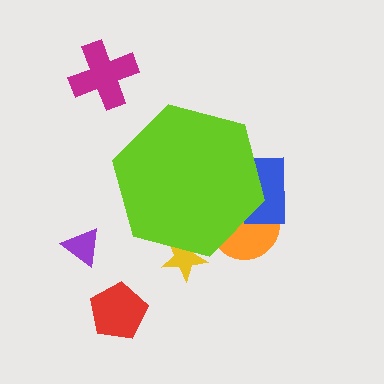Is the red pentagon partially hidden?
No, the red pentagon is fully visible.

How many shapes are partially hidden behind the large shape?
3 shapes are partially hidden.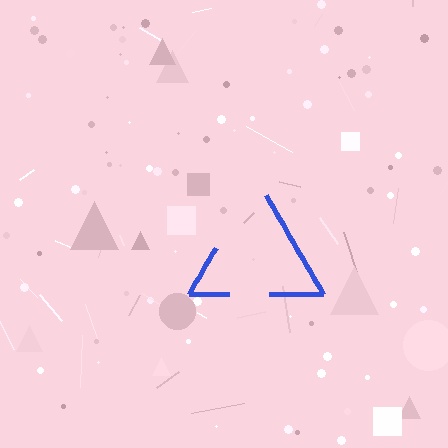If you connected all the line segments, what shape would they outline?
They would outline a triangle.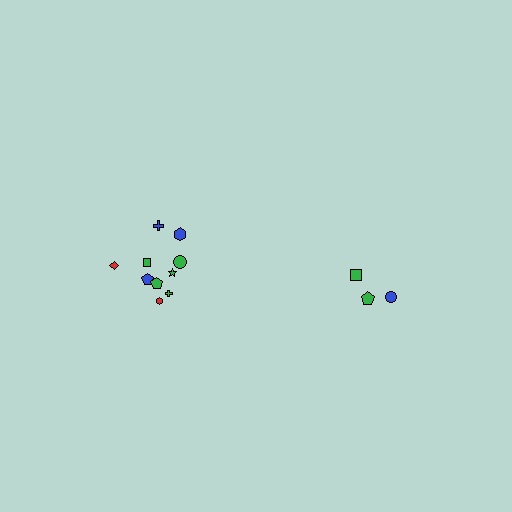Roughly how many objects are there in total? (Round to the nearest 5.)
Roughly 15 objects in total.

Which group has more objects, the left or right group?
The left group.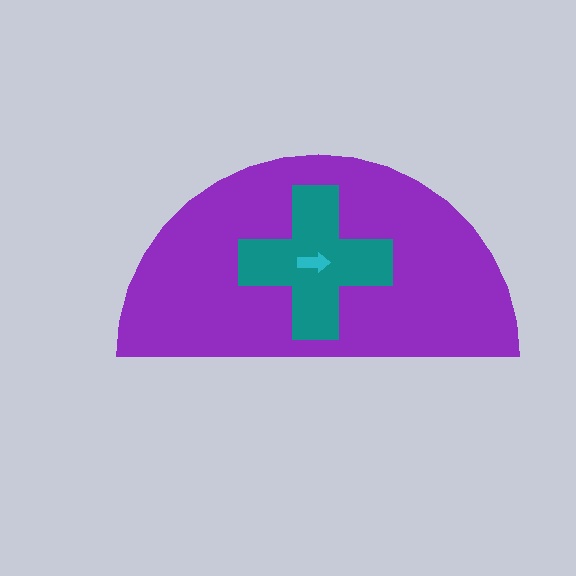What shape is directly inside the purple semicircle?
The teal cross.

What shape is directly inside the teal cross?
The cyan arrow.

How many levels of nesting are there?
3.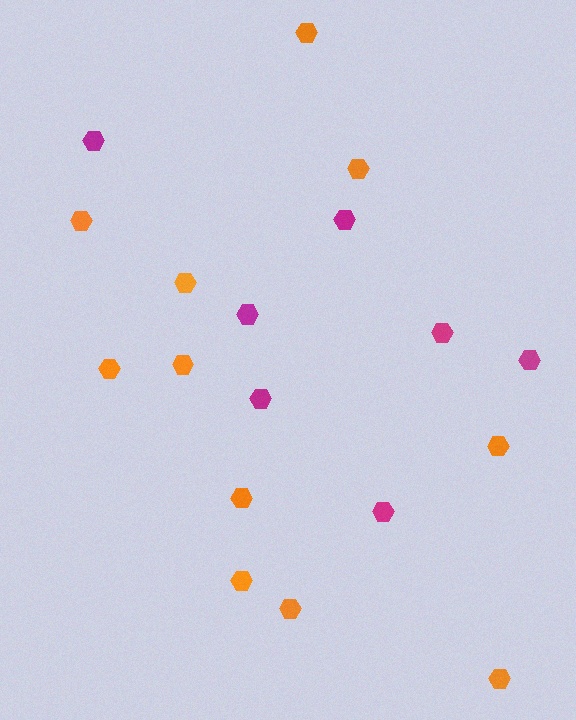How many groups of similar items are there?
There are 2 groups: one group of orange hexagons (11) and one group of magenta hexagons (7).